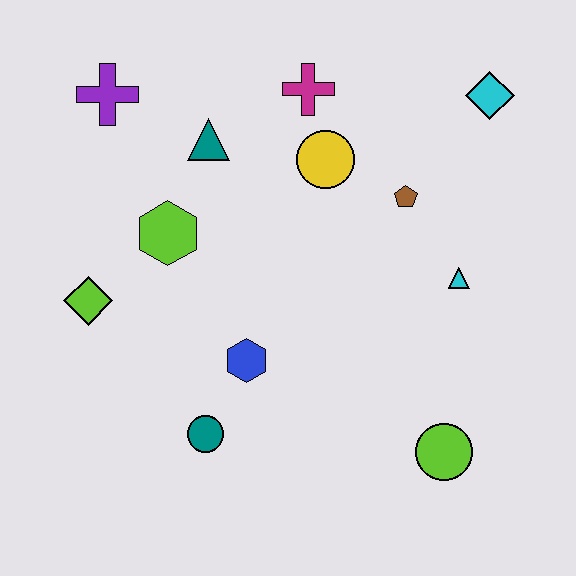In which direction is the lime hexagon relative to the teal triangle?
The lime hexagon is below the teal triangle.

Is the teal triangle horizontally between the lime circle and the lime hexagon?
Yes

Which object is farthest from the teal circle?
The cyan diamond is farthest from the teal circle.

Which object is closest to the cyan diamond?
The brown pentagon is closest to the cyan diamond.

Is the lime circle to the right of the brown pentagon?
Yes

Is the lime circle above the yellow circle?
No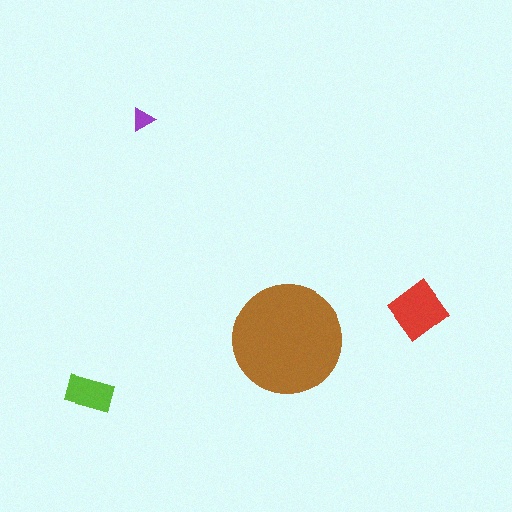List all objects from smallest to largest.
The purple triangle, the lime rectangle, the red diamond, the brown circle.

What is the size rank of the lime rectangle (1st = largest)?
3rd.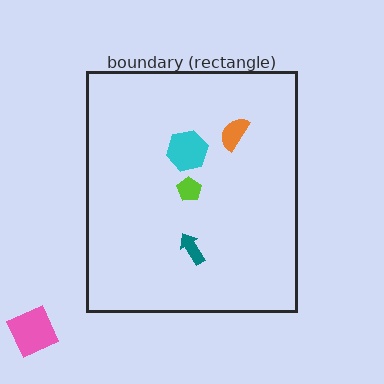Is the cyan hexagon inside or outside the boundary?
Inside.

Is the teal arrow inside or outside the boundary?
Inside.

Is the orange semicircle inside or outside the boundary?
Inside.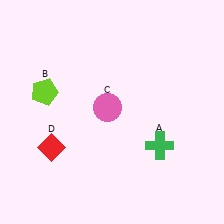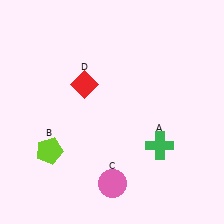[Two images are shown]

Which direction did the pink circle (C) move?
The pink circle (C) moved down.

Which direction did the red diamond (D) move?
The red diamond (D) moved up.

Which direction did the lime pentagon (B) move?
The lime pentagon (B) moved down.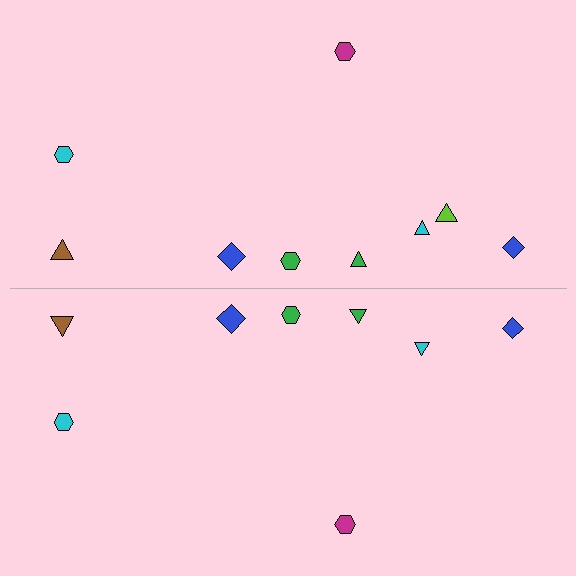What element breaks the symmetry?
A lime triangle is missing from the bottom side.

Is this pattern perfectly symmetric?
No, the pattern is not perfectly symmetric. A lime triangle is missing from the bottom side.